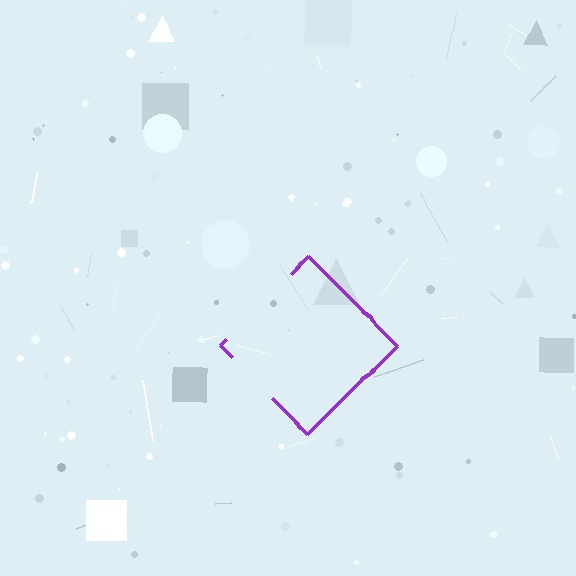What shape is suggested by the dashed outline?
The dashed outline suggests a diamond.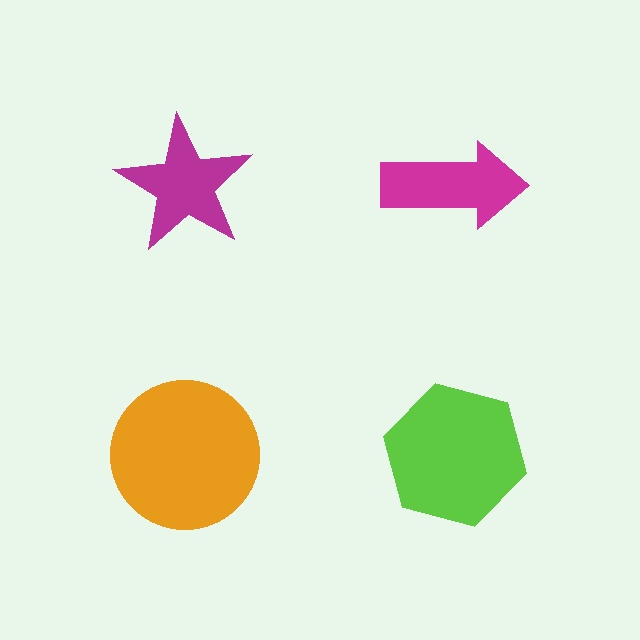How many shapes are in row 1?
2 shapes.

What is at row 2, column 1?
An orange circle.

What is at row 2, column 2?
A lime hexagon.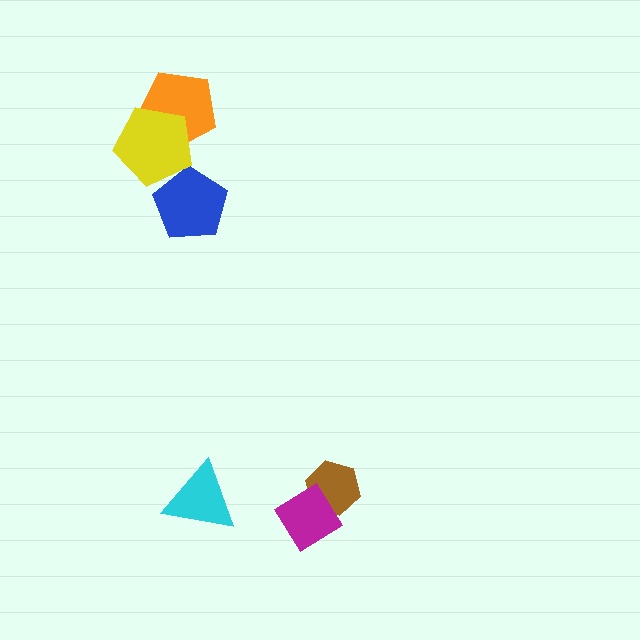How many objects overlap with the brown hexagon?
1 object overlaps with the brown hexagon.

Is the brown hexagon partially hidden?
Yes, it is partially covered by another shape.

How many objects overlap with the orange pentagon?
1 object overlaps with the orange pentagon.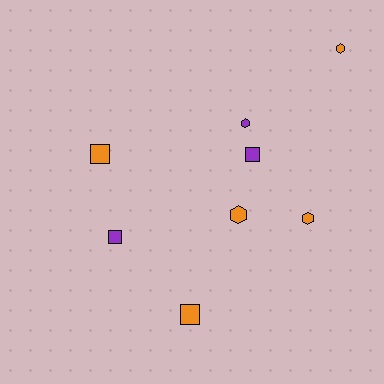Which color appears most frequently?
Orange, with 5 objects.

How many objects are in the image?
There are 8 objects.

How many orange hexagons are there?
There are 3 orange hexagons.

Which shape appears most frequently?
Square, with 4 objects.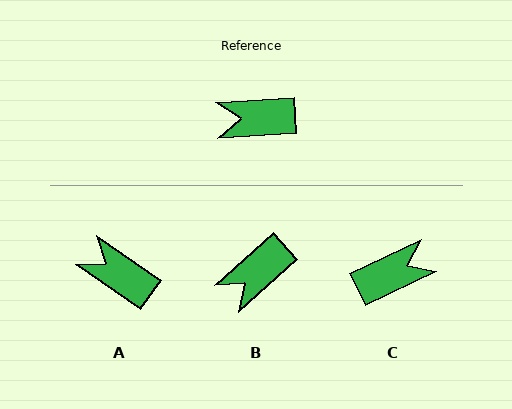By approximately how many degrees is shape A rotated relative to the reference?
Approximately 38 degrees clockwise.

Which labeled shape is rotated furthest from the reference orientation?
C, about 158 degrees away.